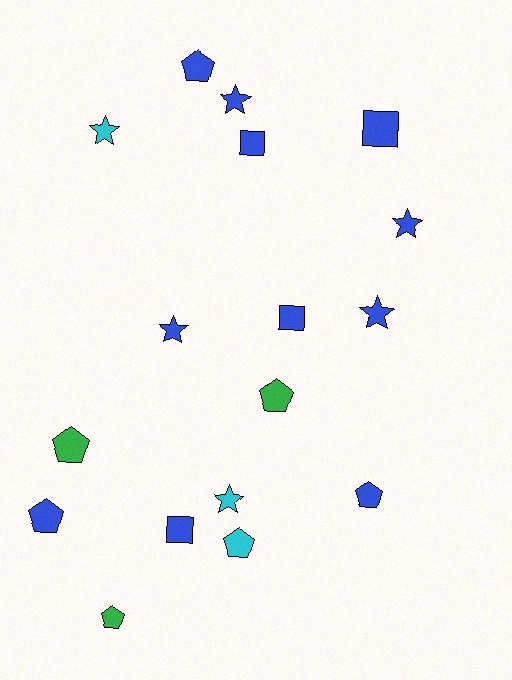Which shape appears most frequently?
Pentagon, with 7 objects.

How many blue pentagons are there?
There are 3 blue pentagons.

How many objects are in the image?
There are 17 objects.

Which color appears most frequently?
Blue, with 11 objects.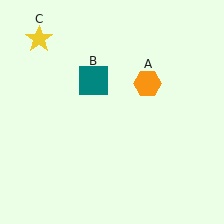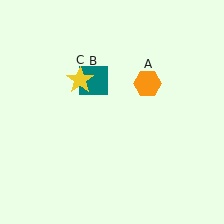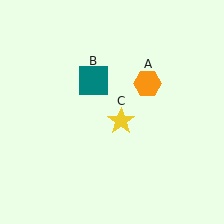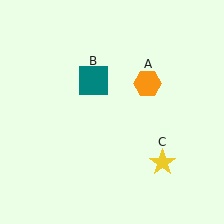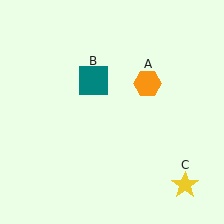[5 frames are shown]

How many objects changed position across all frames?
1 object changed position: yellow star (object C).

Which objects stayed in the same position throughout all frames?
Orange hexagon (object A) and teal square (object B) remained stationary.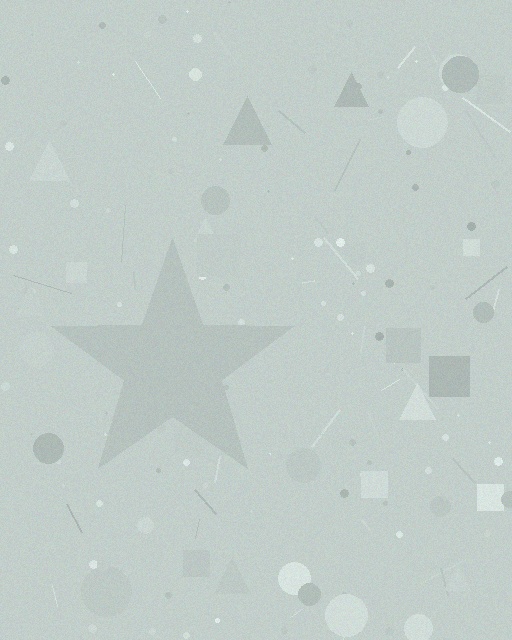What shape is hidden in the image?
A star is hidden in the image.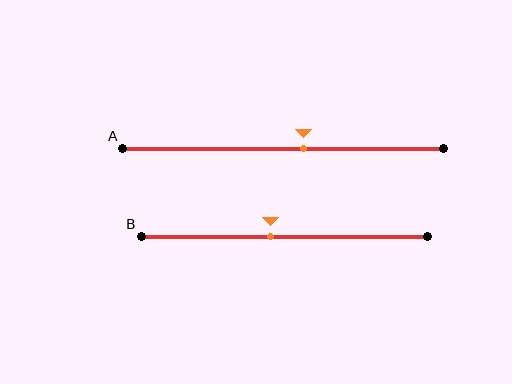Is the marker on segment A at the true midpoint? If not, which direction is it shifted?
No, the marker on segment A is shifted to the right by about 6% of the segment length.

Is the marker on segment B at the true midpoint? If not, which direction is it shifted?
No, the marker on segment B is shifted to the left by about 5% of the segment length.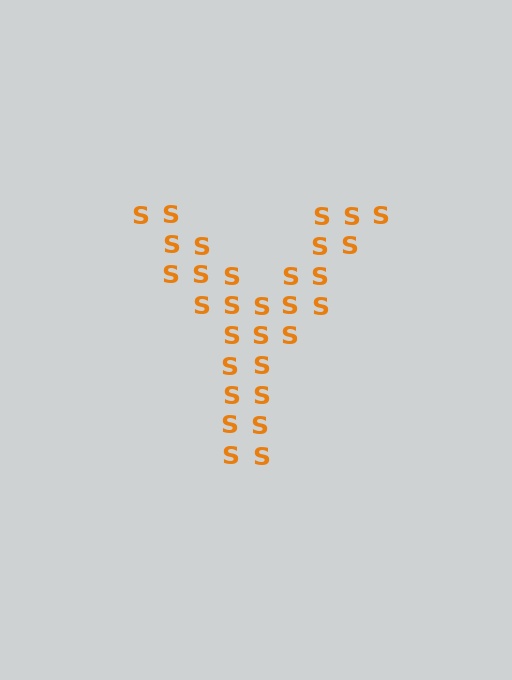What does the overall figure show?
The overall figure shows the letter Y.